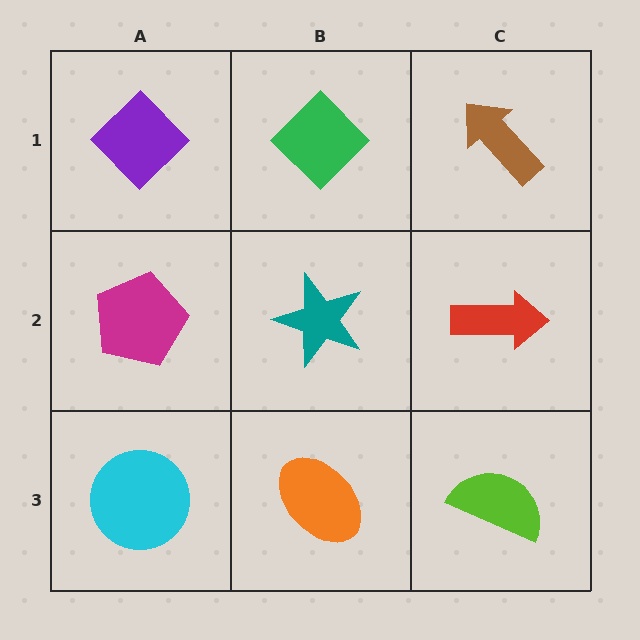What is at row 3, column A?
A cyan circle.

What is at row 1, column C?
A brown arrow.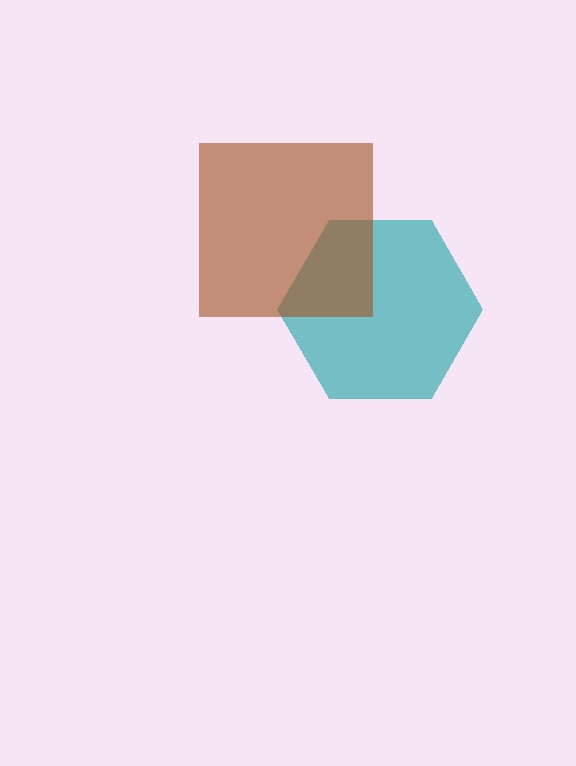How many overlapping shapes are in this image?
There are 2 overlapping shapes in the image.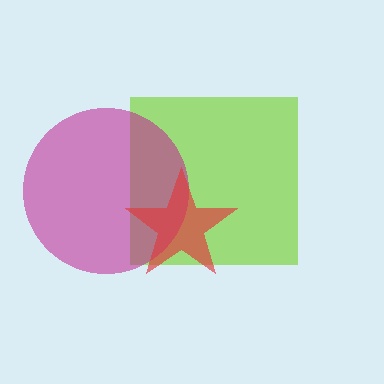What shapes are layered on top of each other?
The layered shapes are: a lime square, a magenta circle, a red star.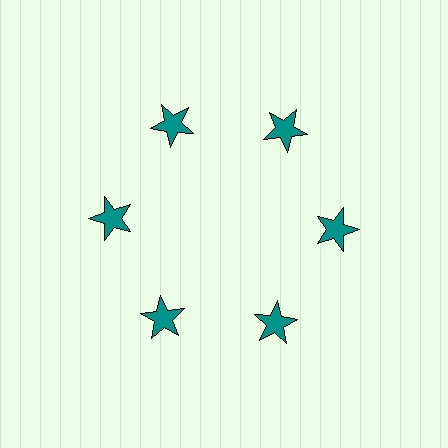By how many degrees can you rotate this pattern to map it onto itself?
The pattern maps onto itself every 60 degrees of rotation.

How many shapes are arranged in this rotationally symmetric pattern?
There are 6 shapes, arranged in 6 groups of 1.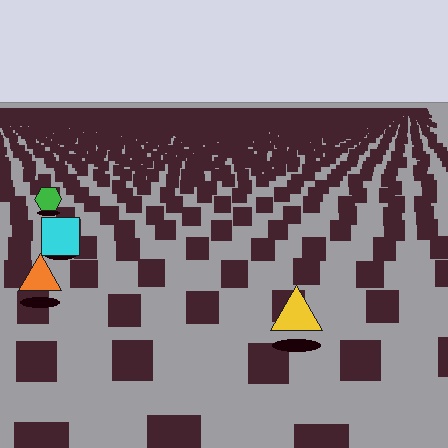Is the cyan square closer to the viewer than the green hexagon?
Yes. The cyan square is closer — you can tell from the texture gradient: the ground texture is coarser near it.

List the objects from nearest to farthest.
From nearest to farthest: the yellow triangle, the orange triangle, the cyan square, the green hexagon.